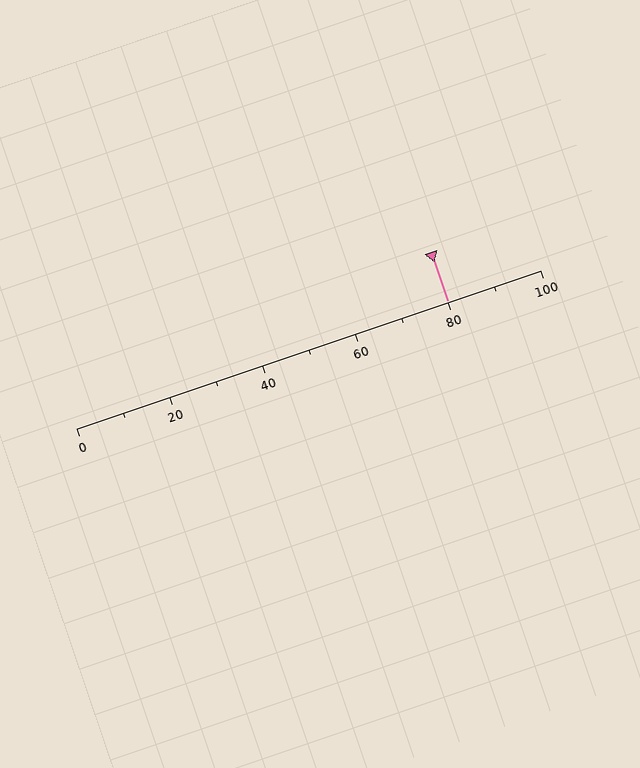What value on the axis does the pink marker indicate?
The marker indicates approximately 80.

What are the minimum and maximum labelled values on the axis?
The axis runs from 0 to 100.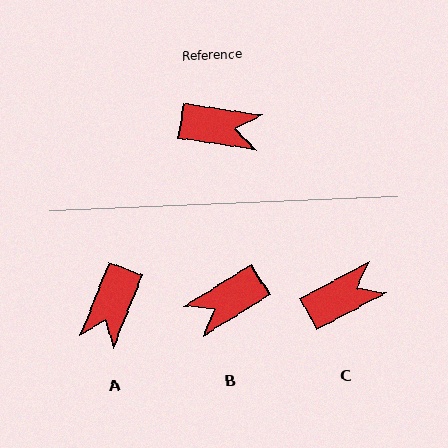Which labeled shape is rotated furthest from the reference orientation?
B, about 139 degrees away.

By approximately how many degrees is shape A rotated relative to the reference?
Approximately 103 degrees clockwise.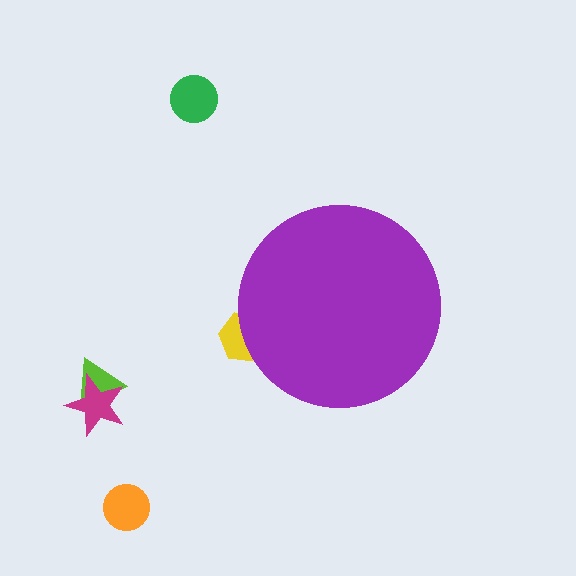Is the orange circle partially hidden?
No, the orange circle is fully visible.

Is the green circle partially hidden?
No, the green circle is fully visible.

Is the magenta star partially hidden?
No, the magenta star is fully visible.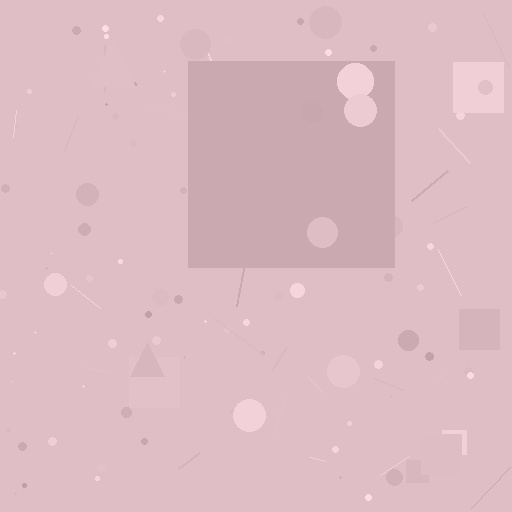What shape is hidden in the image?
A square is hidden in the image.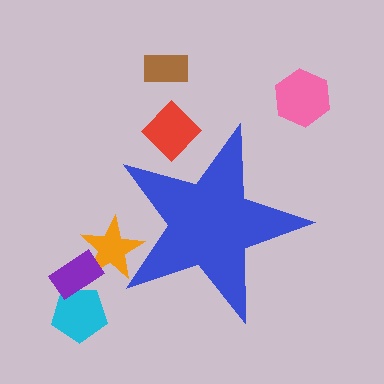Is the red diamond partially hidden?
Yes, the red diamond is partially hidden behind the blue star.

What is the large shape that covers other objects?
A blue star.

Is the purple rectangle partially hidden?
No, the purple rectangle is fully visible.